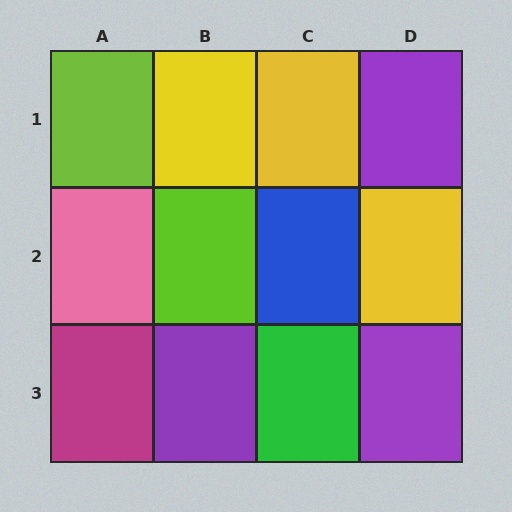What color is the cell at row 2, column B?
Lime.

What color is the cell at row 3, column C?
Green.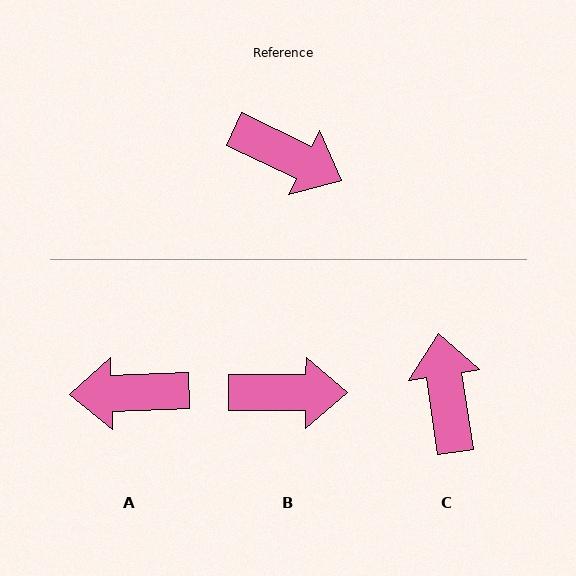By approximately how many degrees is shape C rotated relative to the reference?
Approximately 124 degrees counter-clockwise.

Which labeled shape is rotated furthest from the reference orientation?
A, about 153 degrees away.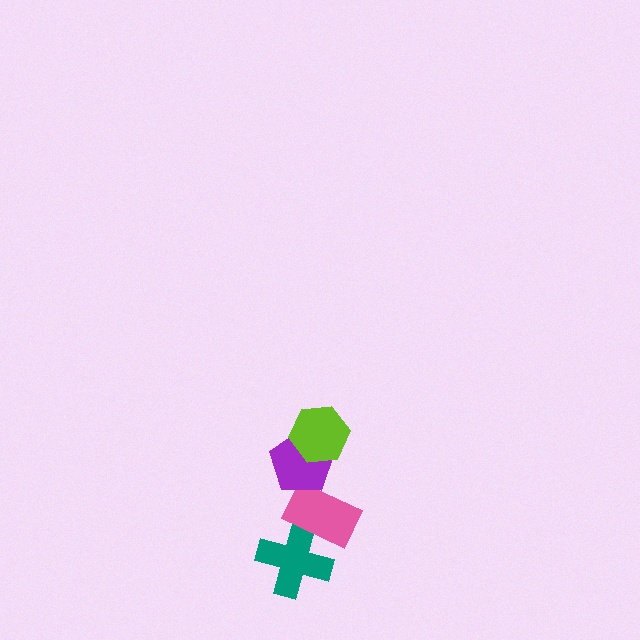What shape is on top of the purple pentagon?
The lime hexagon is on top of the purple pentagon.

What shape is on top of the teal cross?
The pink rectangle is on top of the teal cross.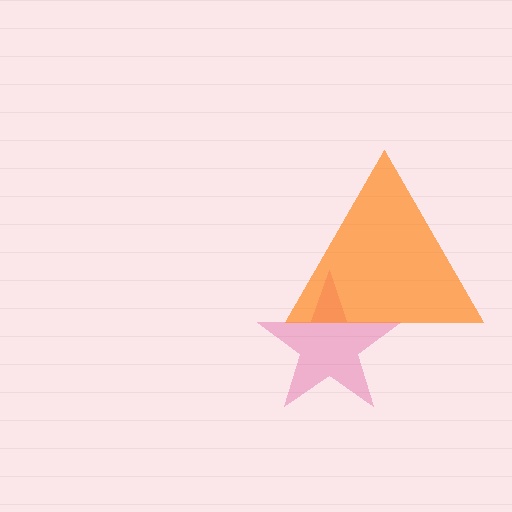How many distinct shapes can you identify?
There are 2 distinct shapes: a pink star, an orange triangle.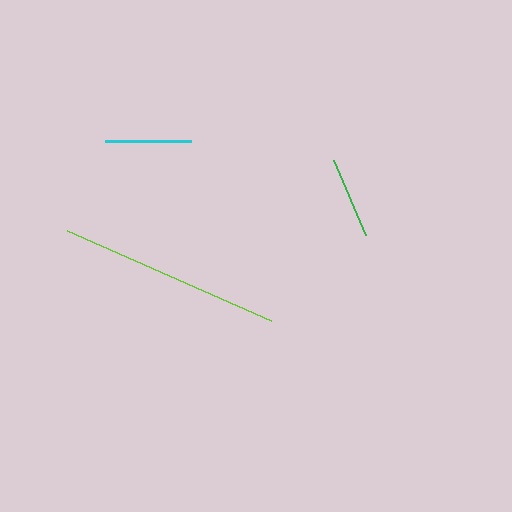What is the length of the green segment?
The green segment is approximately 81 pixels long.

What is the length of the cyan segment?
The cyan segment is approximately 86 pixels long.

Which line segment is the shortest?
The green line is the shortest at approximately 81 pixels.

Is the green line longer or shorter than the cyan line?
The cyan line is longer than the green line.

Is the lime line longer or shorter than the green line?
The lime line is longer than the green line.